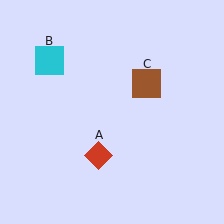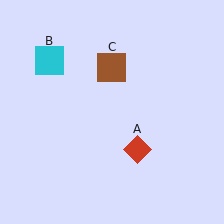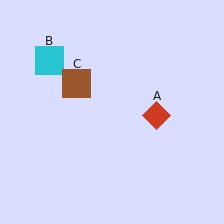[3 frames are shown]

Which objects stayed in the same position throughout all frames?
Cyan square (object B) remained stationary.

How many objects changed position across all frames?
2 objects changed position: red diamond (object A), brown square (object C).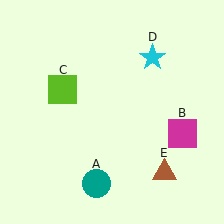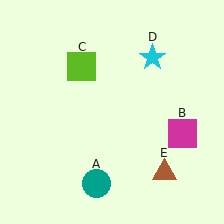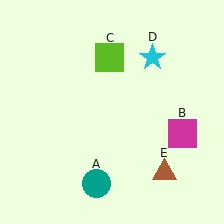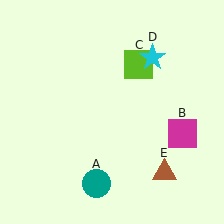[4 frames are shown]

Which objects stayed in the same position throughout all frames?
Teal circle (object A) and magenta square (object B) and cyan star (object D) and brown triangle (object E) remained stationary.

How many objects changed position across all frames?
1 object changed position: lime square (object C).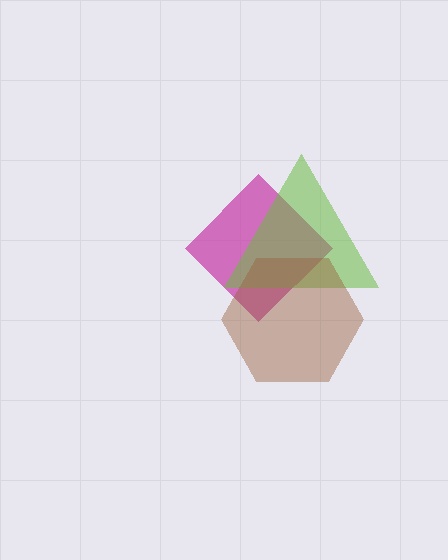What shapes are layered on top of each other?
The layered shapes are: a magenta diamond, a lime triangle, a brown hexagon.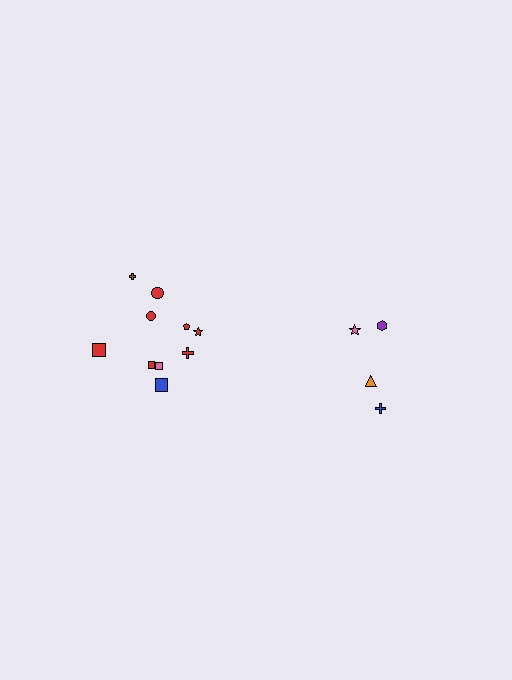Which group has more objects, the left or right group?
The left group.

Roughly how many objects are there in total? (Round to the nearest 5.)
Roughly 15 objects in total.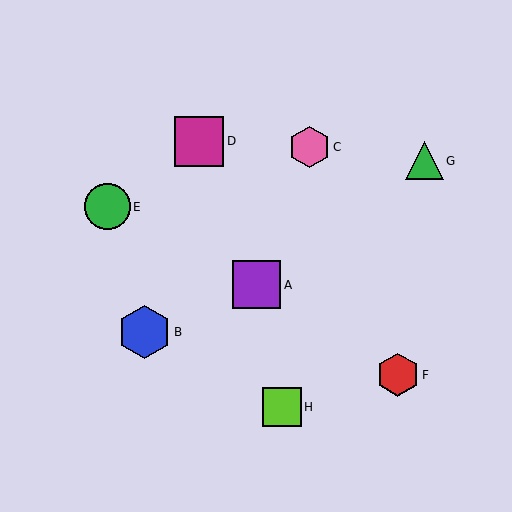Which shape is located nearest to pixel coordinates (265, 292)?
The purple square (labeled A) at (257, 285) is nearest to that location.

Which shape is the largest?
The blue hexagon (labeled B) is the largest.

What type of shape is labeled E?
Shape E is a green circle.